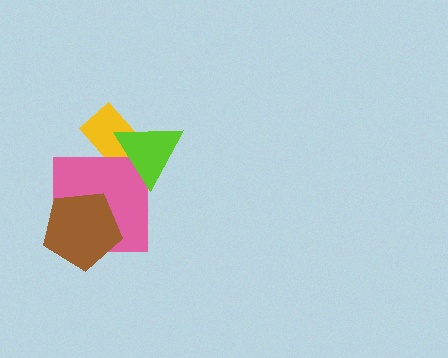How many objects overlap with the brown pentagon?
1 object overlaps with the brown pentagon.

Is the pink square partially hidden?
Yes, it is partially covered by another shape.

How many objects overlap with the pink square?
3 objects overlap with the pink square.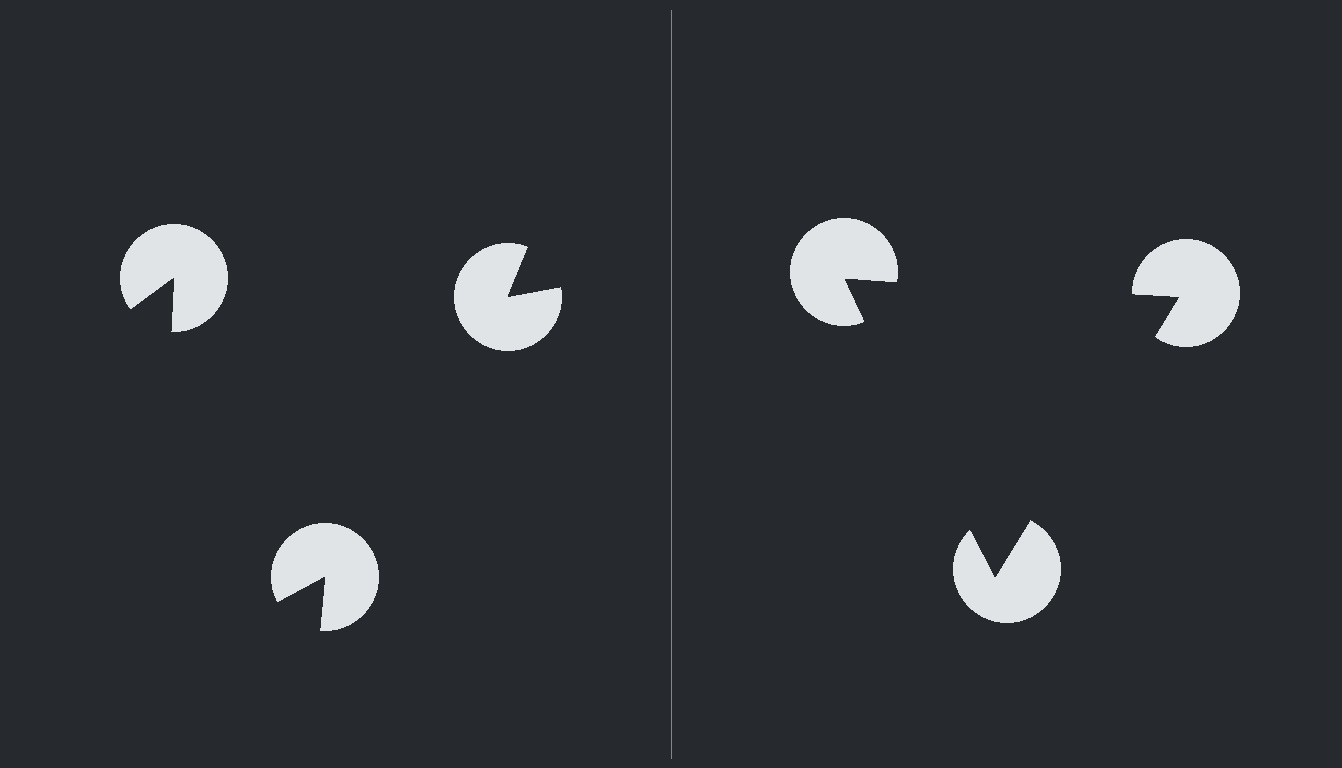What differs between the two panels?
The pac-man discs are positioned identically on both sides; only the wedge orientations differ. On the right they align to a triangle; on the left they are misaligned.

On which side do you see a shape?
An illusory triangle appears on the right side. On the left side the wedge cuts are rotated, so no coherent shape forms.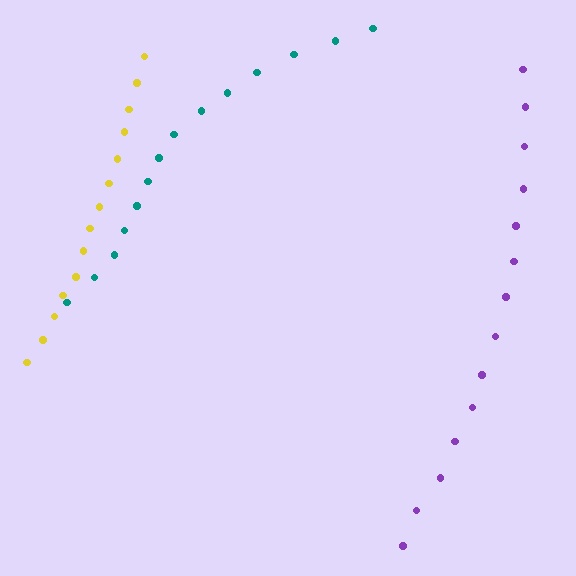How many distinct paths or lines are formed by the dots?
There are 3 distinct paths.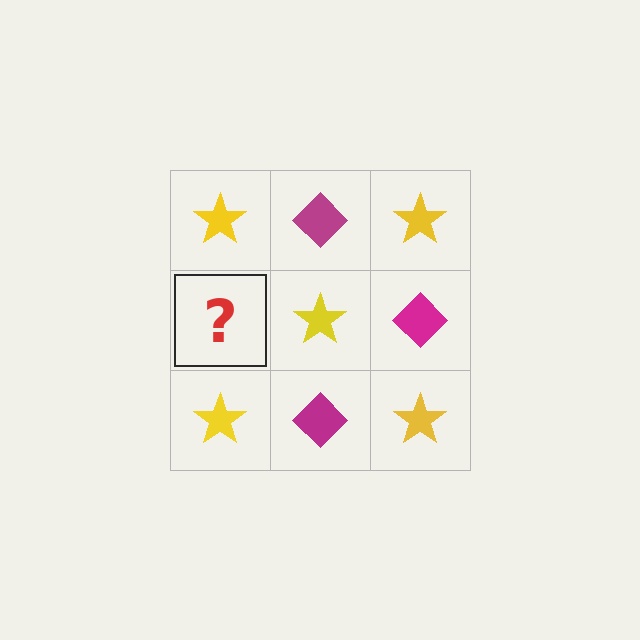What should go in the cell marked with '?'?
The missing cell should contain a magenta diamond.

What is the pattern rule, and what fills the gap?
The rule is that it alternates yellow star and magenta diamond in a checkerboard pattern. The gap should be filled with a magenta diamond.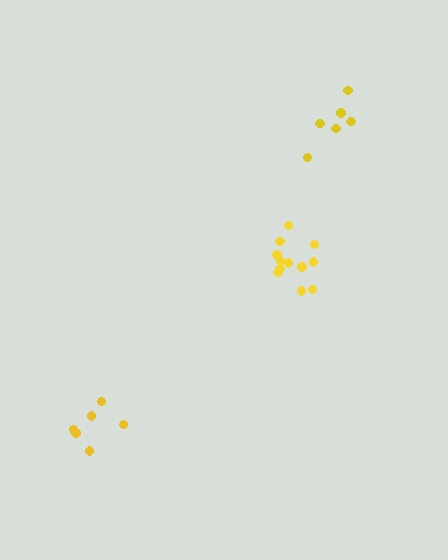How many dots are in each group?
Group 1: 12 dots, Group 2: 6 dots, Group 3: 6 dots (24 total).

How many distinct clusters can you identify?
There are 3 distinct clusters.